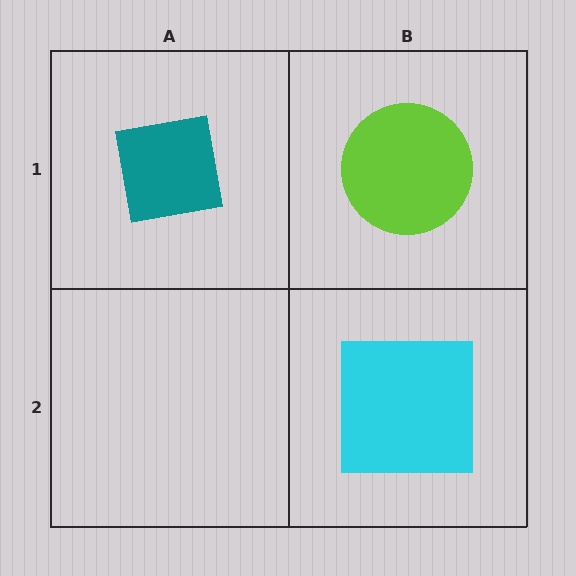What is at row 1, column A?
A teal square.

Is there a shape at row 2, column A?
No, that cell is empty.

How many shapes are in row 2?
1 shape.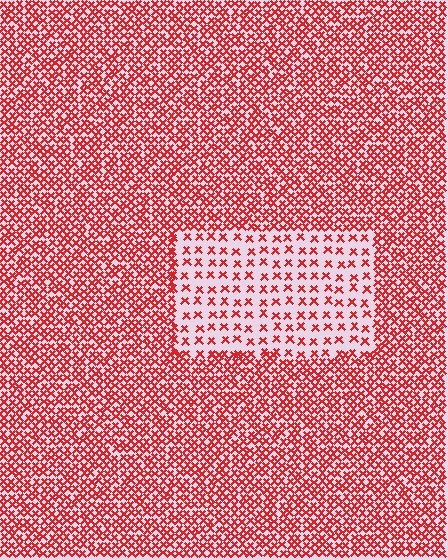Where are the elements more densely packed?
The elements are more densely packed outside the rectangle boundary.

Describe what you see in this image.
The image contains small red elements arranged at two different densities. A rectangle-shaped region is visible where the elements are less densely packed than the surrounding area.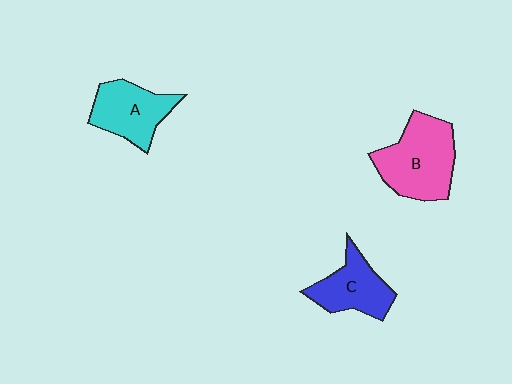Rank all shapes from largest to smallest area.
From largest to smallest: B (pink), A (cyan), C (blue).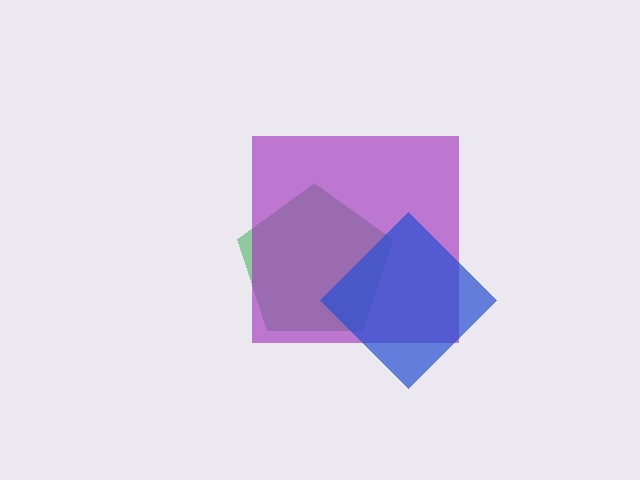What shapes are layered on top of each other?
The layered shapes are: a green pentagon, a purple square, a blue diamond.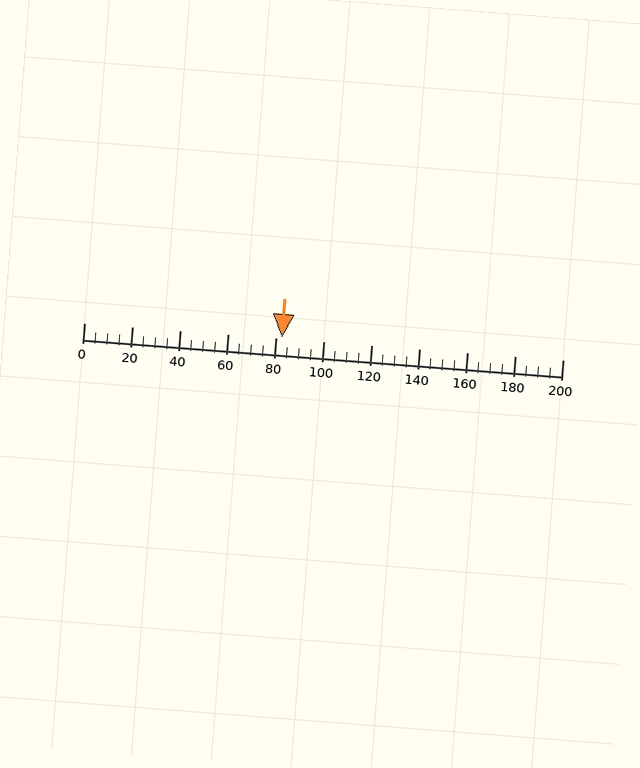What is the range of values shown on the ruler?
The ruler shows values from 0 to 200.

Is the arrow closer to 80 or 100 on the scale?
The arrow is closer to 80.